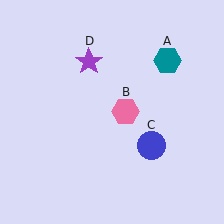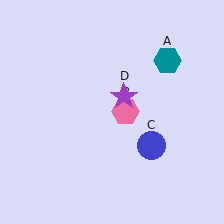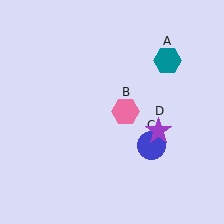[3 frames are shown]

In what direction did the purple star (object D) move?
The purple star (object D) moved down and to the right.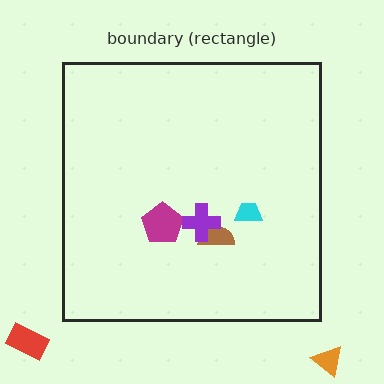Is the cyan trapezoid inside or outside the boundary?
Inside.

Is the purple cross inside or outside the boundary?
Inside.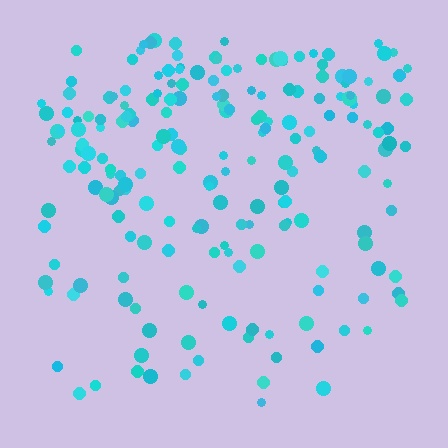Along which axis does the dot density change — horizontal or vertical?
Vertical.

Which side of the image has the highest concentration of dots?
The top.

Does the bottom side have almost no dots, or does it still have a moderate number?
Still a moderate number, just noticeably fewer than the top.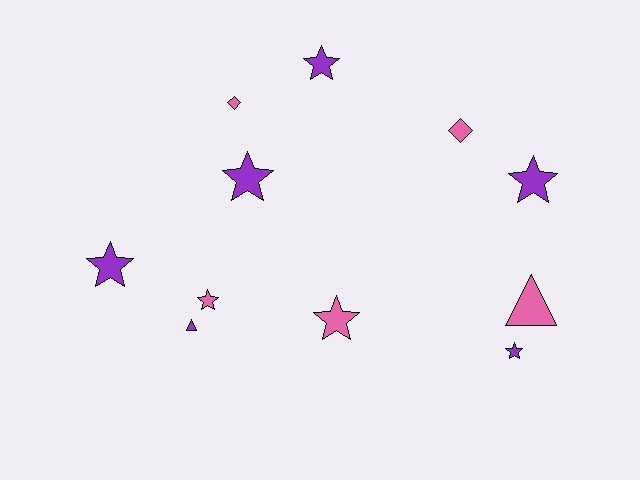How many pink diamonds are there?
There are 2 pink diamonds.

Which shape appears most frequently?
Star, with 7 objects.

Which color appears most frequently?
Purple, with 6 objects.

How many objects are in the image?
There are 11 objects.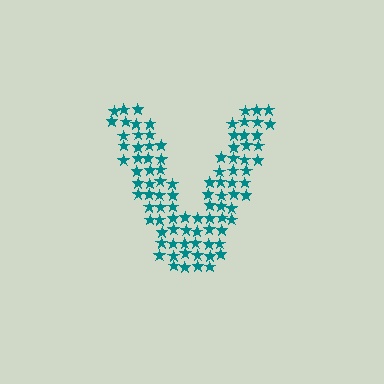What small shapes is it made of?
It is made of small stars.